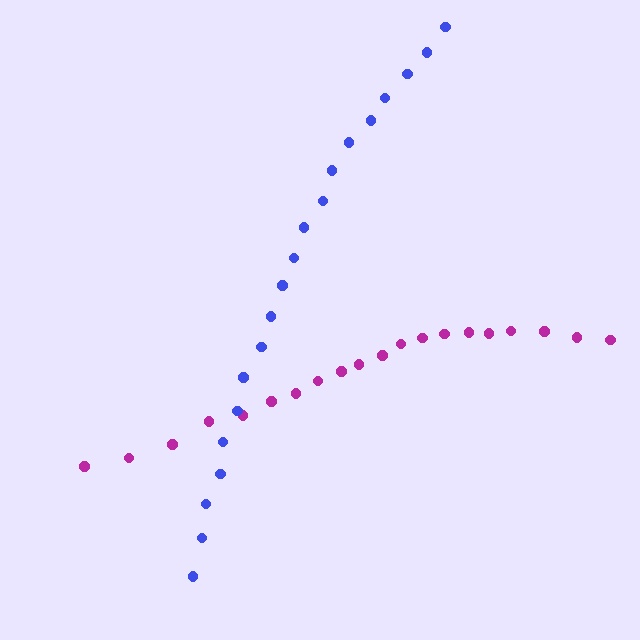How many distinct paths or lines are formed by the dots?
There are 2 distinct paths.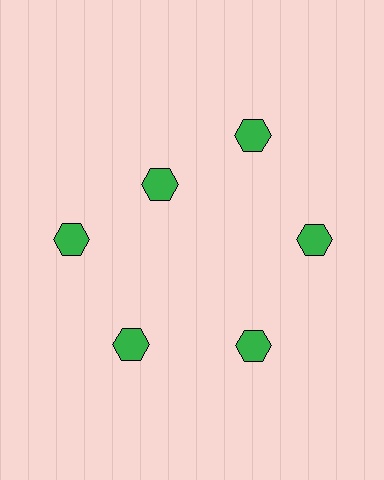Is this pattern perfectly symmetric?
No. The 6 green hexagons are arranged in a ring, but one element near the 11 o'clock position is pulled inward toward the center, breaking the 6-fold rotational symmetry.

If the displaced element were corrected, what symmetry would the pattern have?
It would have 6-fold rotational symmetry — the pattern would map onto itself every 60 degrees.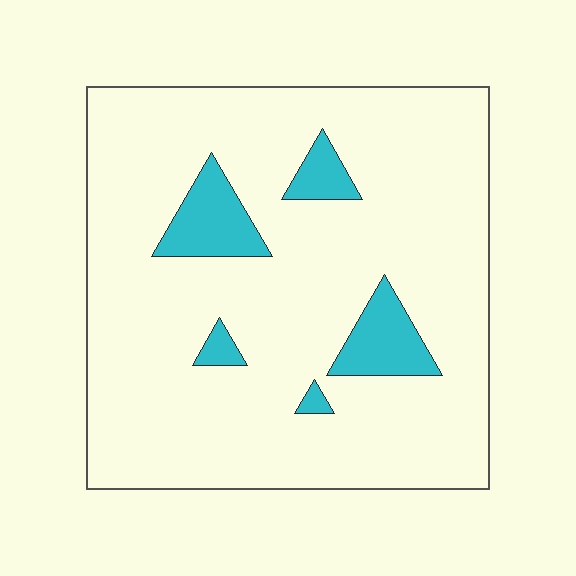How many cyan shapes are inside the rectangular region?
5.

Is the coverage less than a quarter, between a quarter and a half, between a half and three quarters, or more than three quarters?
Less than a quarter.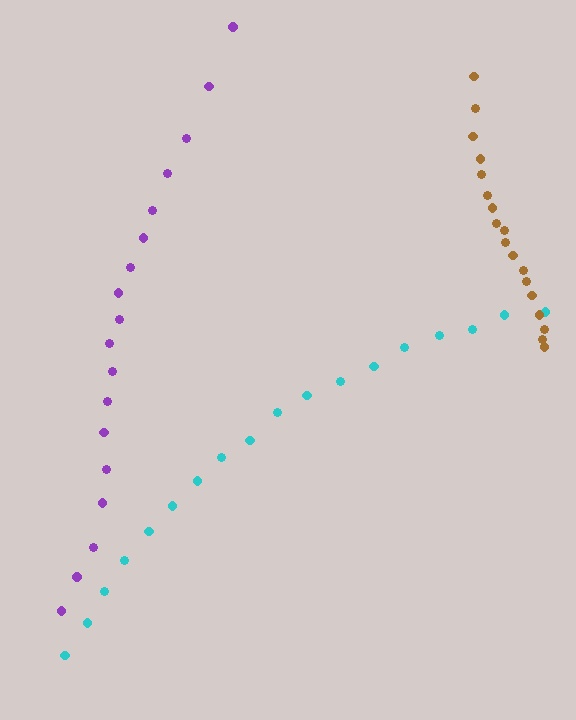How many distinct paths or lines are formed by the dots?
There are 3 distinct paths.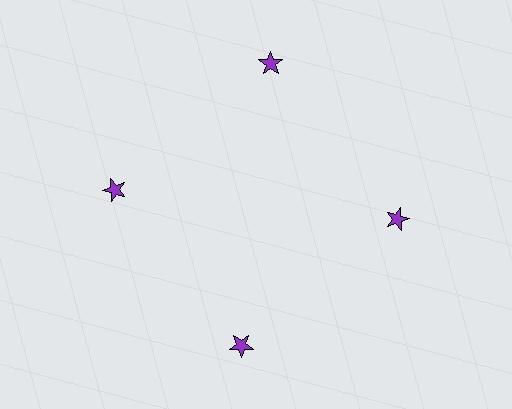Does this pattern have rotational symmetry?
Yes, this pattern has 4-fold rotational symmetry. It looks the same after rotating 90 degrees around the center.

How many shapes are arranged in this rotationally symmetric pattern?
There are 4 shapes, arranged in 4 groups of 1.